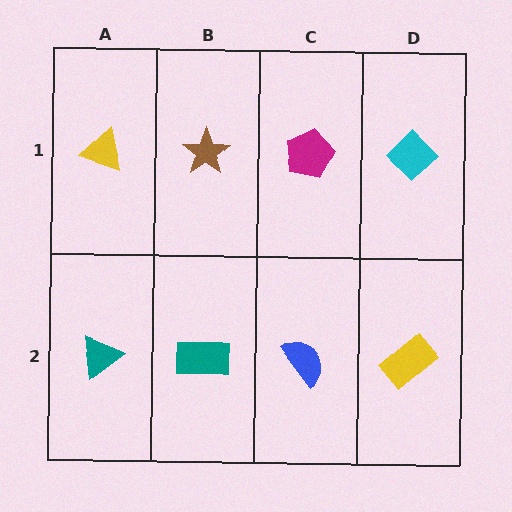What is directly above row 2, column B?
A brown star.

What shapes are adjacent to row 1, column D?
A yellow rectangle (row 2, column D), a magenta pentagon (row 1, column C).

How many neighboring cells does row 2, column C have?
3.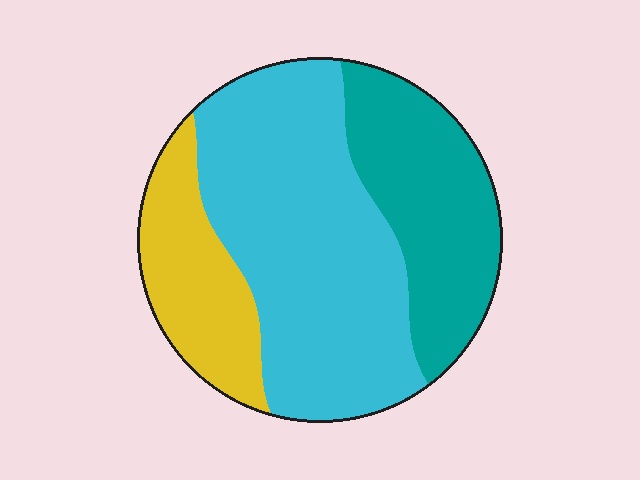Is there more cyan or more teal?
Cyan.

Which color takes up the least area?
Yellow, at roughly 20%.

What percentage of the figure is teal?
Teal covers about 30% of the figure.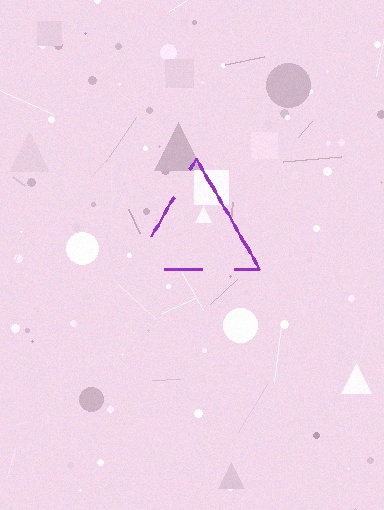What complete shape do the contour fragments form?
The contour fragments form a triangle.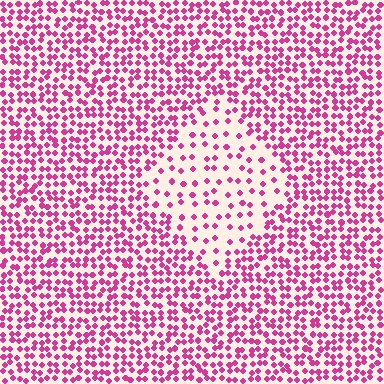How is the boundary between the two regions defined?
The boundary is defined by a change in element density (approximately 2.4x ratio). All elements are the same color, size, and shape.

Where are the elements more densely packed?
The elements are more densely packed outside the diamond boundary.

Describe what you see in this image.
The image contains small magenta elements arranged at two different densities. A diamond-shaped region is visible where the elements are less densely packed than the surrounding area.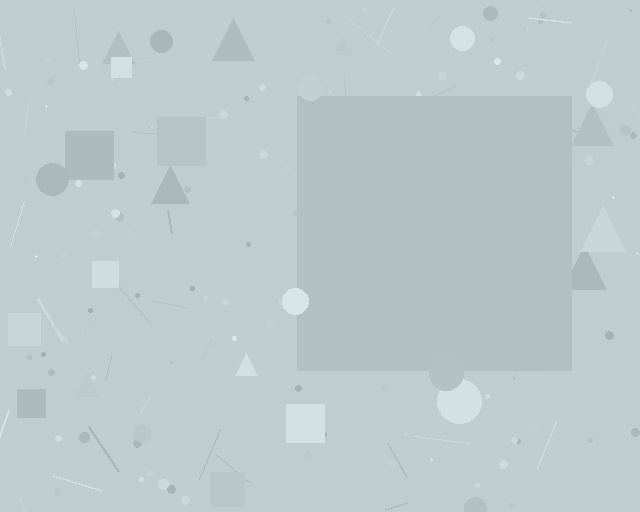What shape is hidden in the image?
A square is hidden in the image.